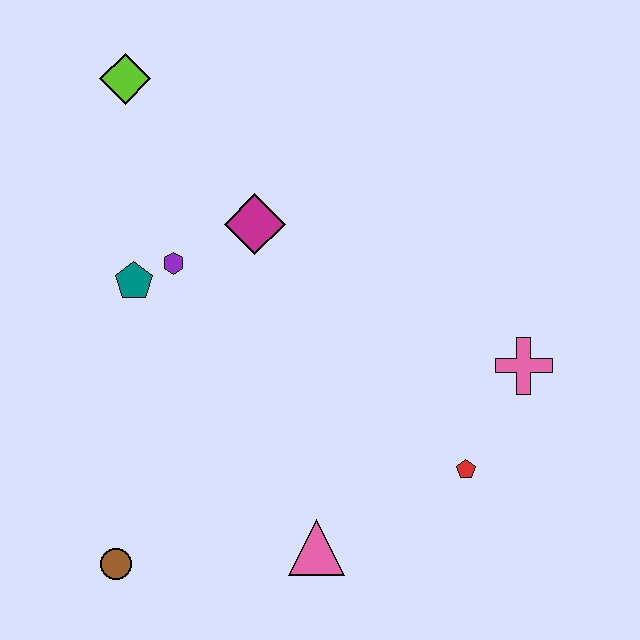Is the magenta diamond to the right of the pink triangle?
No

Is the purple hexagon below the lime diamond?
Yes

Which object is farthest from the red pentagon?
The lime diamond is farthest from the red pentagon.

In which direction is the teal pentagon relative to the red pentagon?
The teal pentagon is to the left of the red pentagon.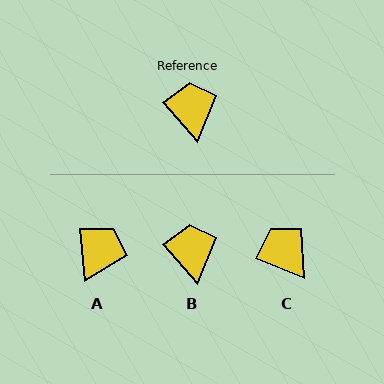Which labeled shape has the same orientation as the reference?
B.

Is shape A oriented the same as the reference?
No, it is off by about 37 degrees.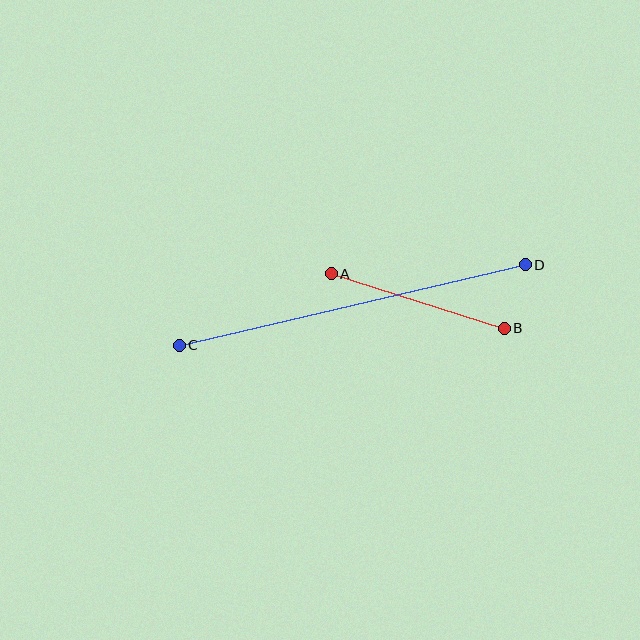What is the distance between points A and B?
The distance is approximately 182 pixels.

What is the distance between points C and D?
The distance is approximately 355 pixels.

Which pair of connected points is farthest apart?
Points C and D are farthest apart.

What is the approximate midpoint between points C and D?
The midpoint is at approximately (352, 305) pixels.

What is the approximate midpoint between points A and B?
The midpoint is at approximately (418, 301) pixels.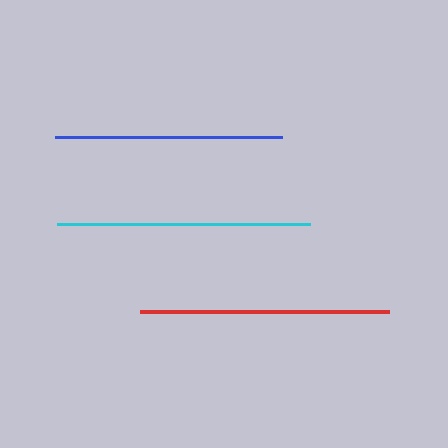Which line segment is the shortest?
The blue line is the shortest at approximately 227 pixels.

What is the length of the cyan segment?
The cyan segment is approximately 253 pixels long.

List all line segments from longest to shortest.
From longest to shortest: cyan, red, blue.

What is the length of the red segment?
The red segment is approximately 249 pixels long.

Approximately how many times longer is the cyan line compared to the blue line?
The cyan line is approximately 1.1 times the length of the blue line.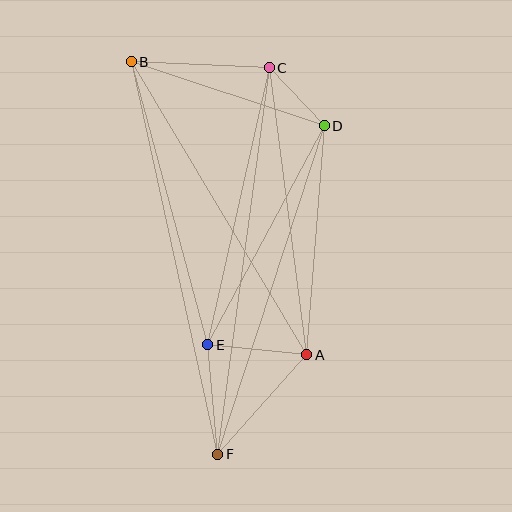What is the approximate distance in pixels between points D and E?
The distance between D and E is approximately 248 pixels.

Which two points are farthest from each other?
Points B and F are farthest from each other.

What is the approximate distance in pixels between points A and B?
The distance between A and B is approximately 342 pixels.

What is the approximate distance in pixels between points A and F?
The distance between A and F is approximately 133 pixels.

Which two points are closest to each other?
Points C and D are closest to each other.